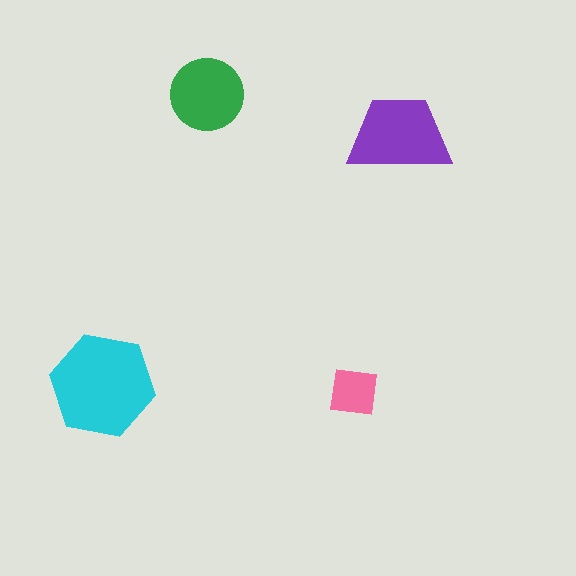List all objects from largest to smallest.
The cyan hexagon, the purple trapezoid, the green circle, the pink square.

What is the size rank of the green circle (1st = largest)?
3rd.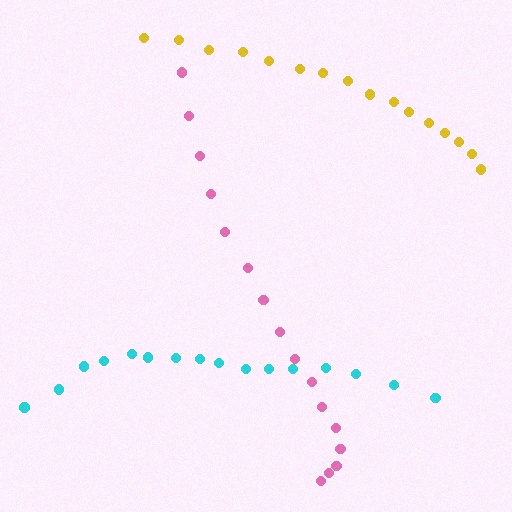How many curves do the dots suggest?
There are 3 distinct paths.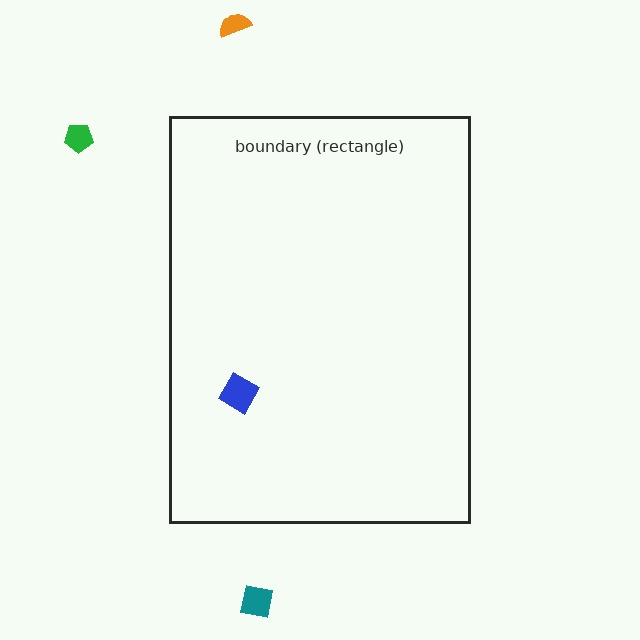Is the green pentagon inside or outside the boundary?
Outside.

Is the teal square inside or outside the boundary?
Outside.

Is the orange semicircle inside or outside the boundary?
Outside.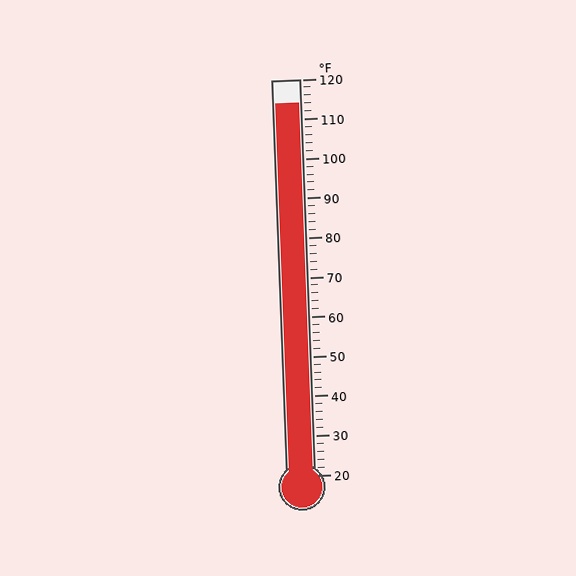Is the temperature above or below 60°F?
The temperature is above 60°F.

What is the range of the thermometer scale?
The thermometer scale ranges from 20°F to 120°F.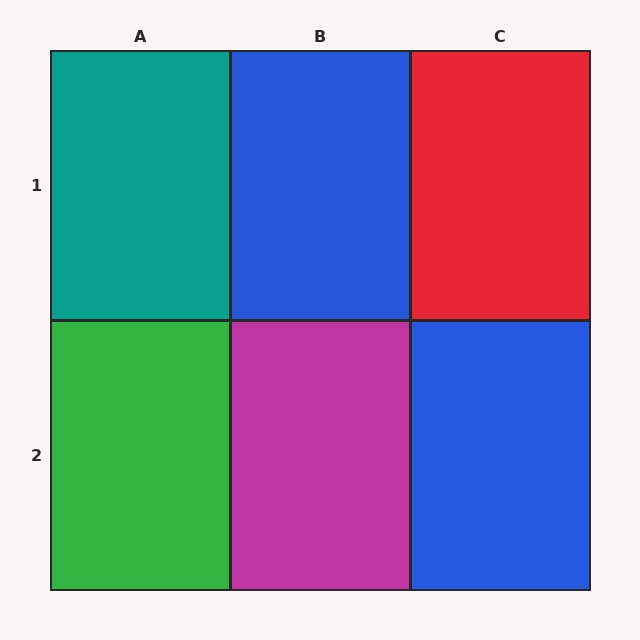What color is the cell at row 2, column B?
Magenta.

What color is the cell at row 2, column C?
Blue.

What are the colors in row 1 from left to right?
Teal, blue, red.